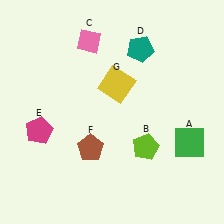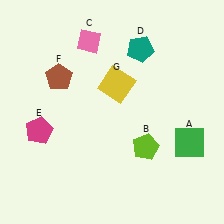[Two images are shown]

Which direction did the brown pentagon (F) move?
The brown pentagon (F) moved up.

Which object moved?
The brown pentagon (F) moved up.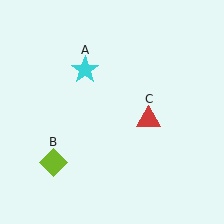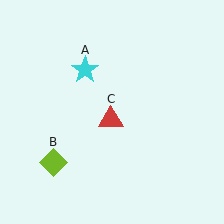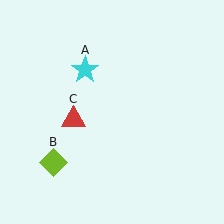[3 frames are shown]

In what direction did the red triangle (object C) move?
The red triangle (object C) moved left.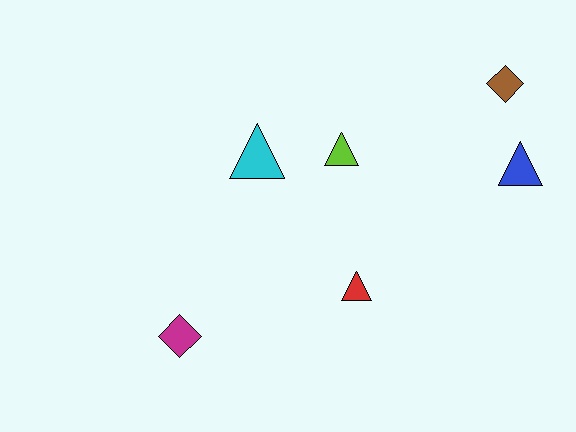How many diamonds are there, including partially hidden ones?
There are 2 diamonds.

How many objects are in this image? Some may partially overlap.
There are 6 objects.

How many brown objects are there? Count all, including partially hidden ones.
There is 1 brown object.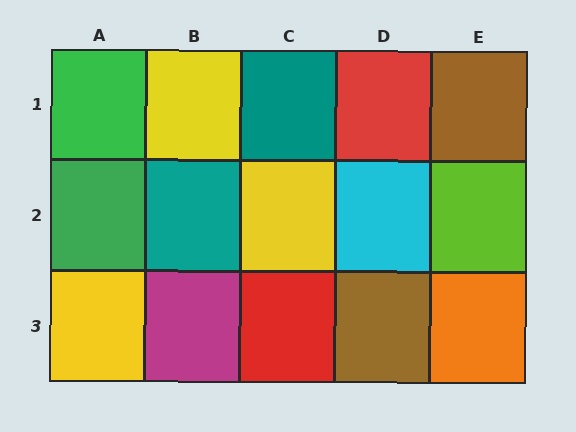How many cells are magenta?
1 cell is magenta.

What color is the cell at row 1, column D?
Red.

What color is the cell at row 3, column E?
Orange.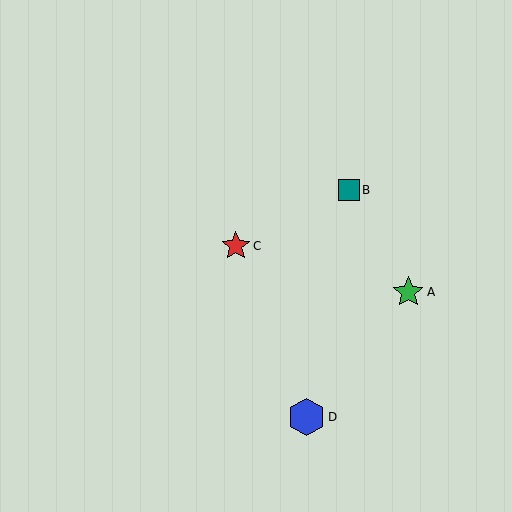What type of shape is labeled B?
Shape B is a teal square.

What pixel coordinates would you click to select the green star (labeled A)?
Click at (408, 292) to select the green star A.